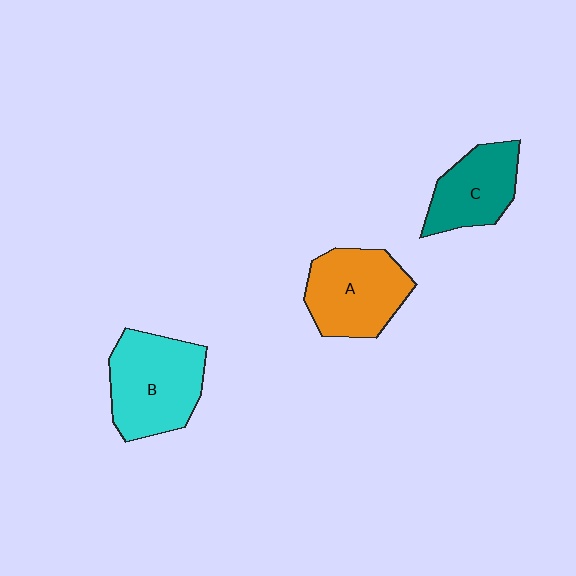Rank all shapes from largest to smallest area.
From largest to smallest: B (cyan), A (orange), C (teal).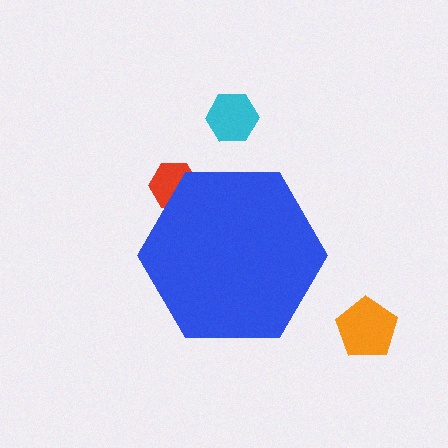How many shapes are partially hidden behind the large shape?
1 shape is partially hidden.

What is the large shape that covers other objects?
A blue hexagon.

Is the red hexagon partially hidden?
Yes, the red hexagon is partially hidden behind the blue hexagon.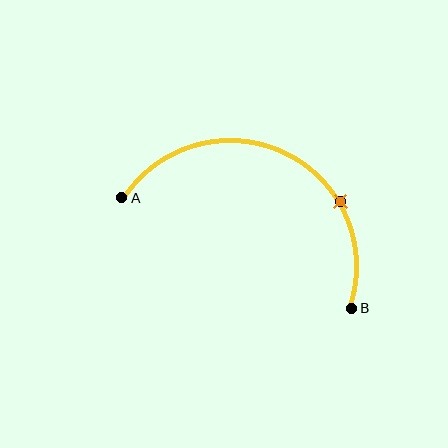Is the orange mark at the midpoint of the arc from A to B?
No. The orange mark lies on the arc but is closer to endpoint B. The arc midpoint would be at the point on the curve equidistant along the arc from both A and B.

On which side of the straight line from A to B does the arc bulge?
The arc bulges above the straight line connecting A and B.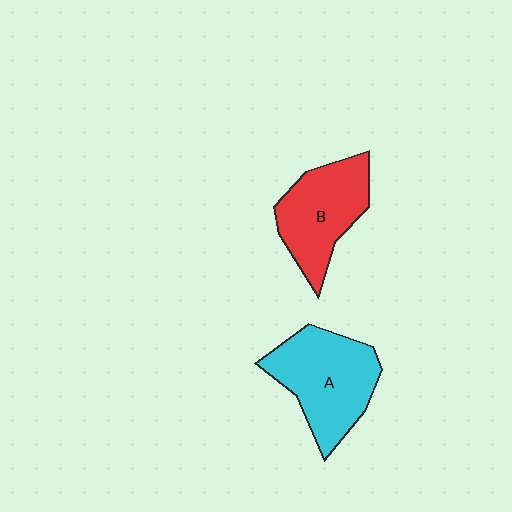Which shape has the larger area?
Shape A (cyan).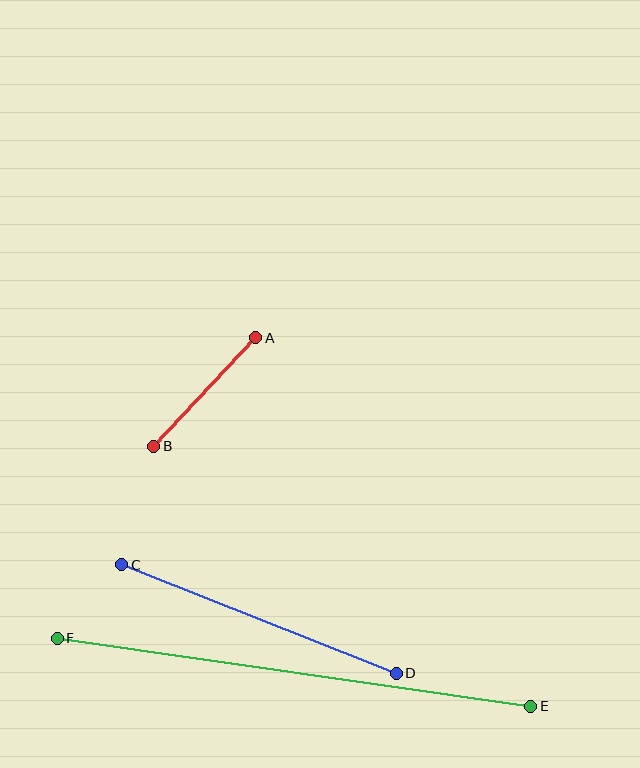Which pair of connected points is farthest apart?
Points E and F are farthest apart.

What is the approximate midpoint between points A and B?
The midpoint is at approximately (205, 392) pixels.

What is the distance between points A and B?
The distance is approximately 149 pixels.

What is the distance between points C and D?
The distance is approximately 295 pixels.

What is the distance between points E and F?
The distance is approximately 479 pixels.